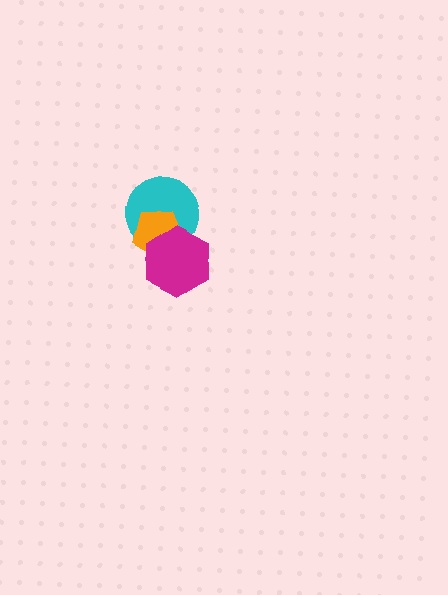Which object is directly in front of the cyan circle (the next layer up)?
The orange pentagon is directly in front of the cyan circle.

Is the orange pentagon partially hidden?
Yes, it is partially covered by another shape.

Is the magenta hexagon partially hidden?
No, no other shape covers it.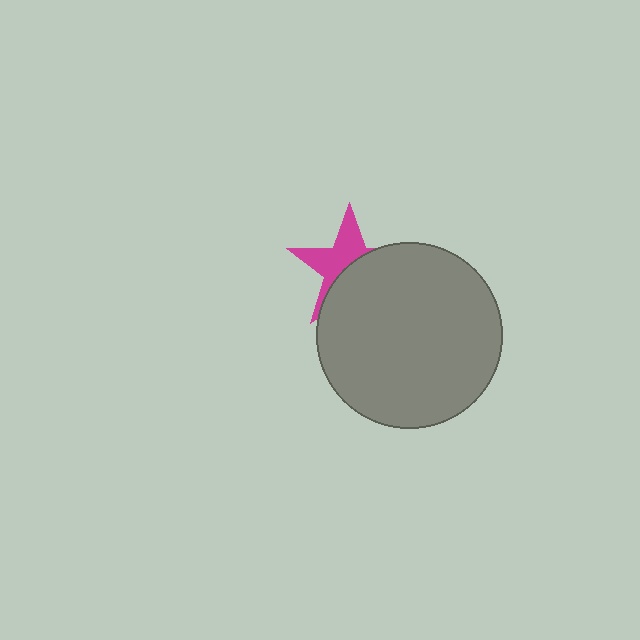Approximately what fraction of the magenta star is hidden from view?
Roughly 53% of the magenta star is hidden behind the gray circle.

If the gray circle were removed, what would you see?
You would see the complete magenta star.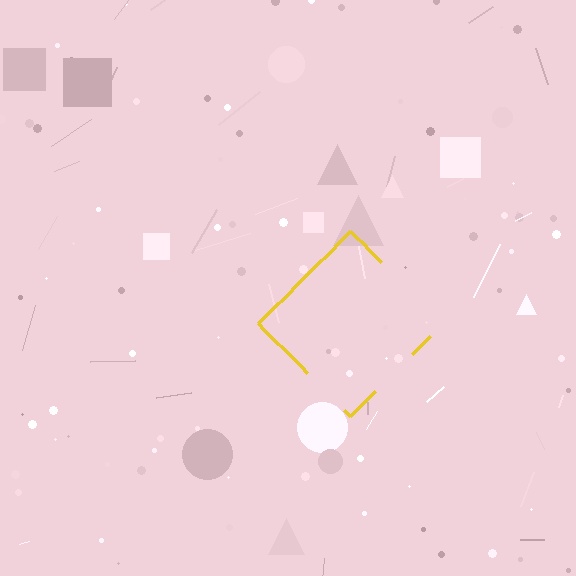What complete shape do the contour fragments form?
The contour fragments form a diamond.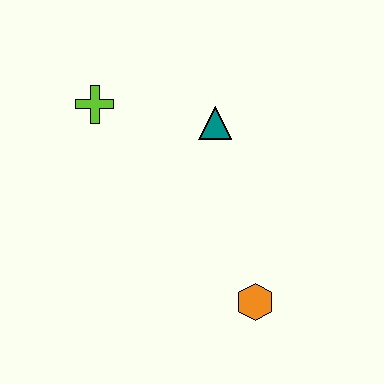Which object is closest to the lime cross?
The teal triangle is closest to the lime cross.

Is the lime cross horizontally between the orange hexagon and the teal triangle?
No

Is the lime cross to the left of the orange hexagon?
Yes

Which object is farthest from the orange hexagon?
The lime cross is farthest from the orange hexagon.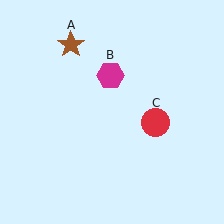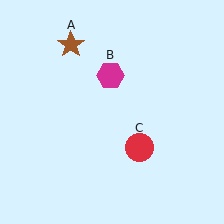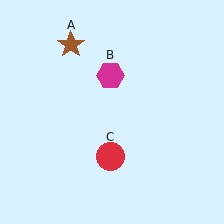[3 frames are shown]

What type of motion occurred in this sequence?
The red circle (object C) rotated clockwise around the center of the scene.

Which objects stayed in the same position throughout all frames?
Brown star (object A) and magenta hexagon (object B) remained stationary.